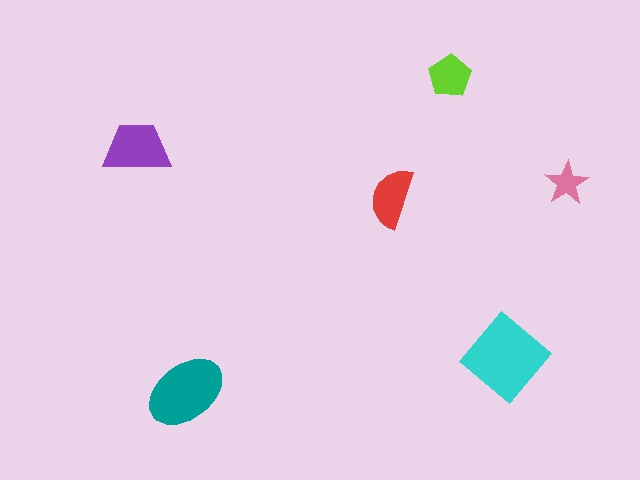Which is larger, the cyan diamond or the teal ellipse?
The cyan diamond.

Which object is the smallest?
The pink star.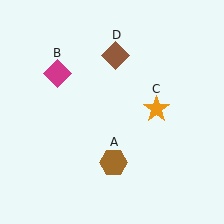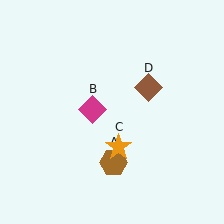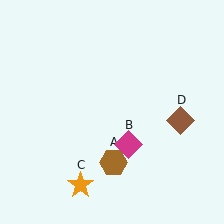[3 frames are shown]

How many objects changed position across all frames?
3 objects changed position: magenta diamond (object B), orange star (object C), brown diamond (object D).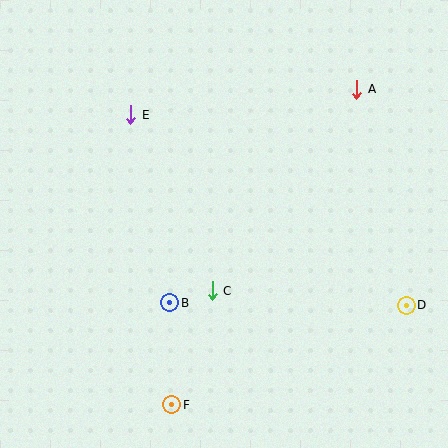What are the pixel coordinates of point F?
Point F is at (172, 405).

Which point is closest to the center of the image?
Point C at (212, 291) is closest to the center.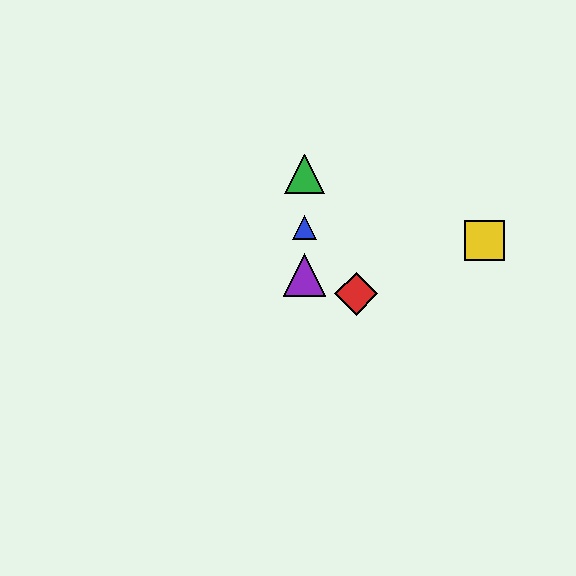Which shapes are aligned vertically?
The blue triangle, the green triangle, the purple triangle are aligned vertically.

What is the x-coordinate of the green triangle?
The green triangle is at x≈305.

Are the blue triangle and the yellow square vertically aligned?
No, the blue triangle is at x≈305 and the yellow square is at x≈485.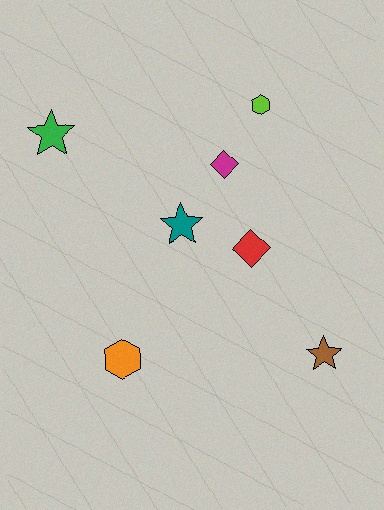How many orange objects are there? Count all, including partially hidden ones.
There is 1 orange object.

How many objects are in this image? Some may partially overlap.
There are 7 objects.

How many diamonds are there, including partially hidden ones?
There are 2 diamonds.